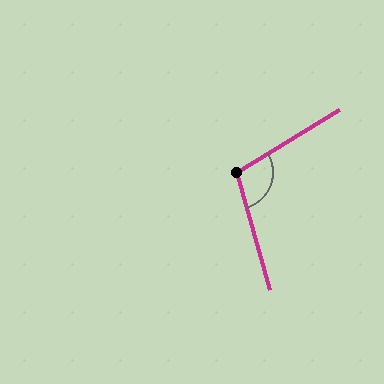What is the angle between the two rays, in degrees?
Approximately 106 degrees.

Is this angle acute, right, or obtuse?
It is obtuse.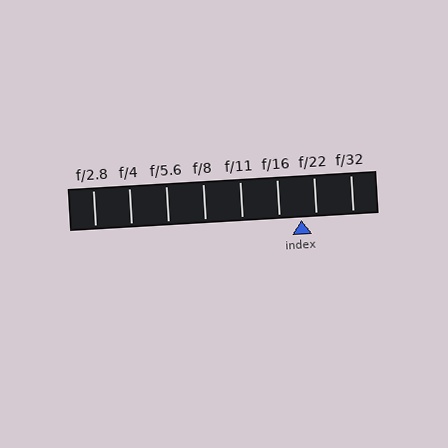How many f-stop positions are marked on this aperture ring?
There are 8 f-stop positions marked.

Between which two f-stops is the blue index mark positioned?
The index mark is between f/16 and f/22.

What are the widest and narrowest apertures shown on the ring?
The widest aperture shown is f/2.8 and the narrowest is f/32.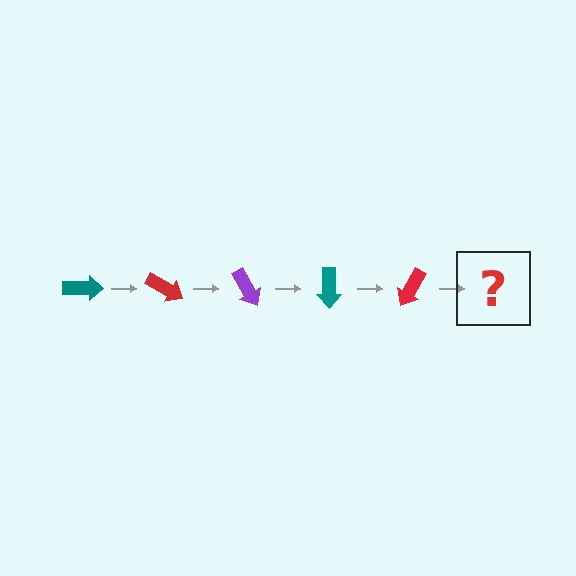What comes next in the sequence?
The next element should be a purple arrow, rotated 150 degrees from the start.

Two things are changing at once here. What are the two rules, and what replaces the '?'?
The two rules are that it rotates 30 degrees each step and the color cycles through teal, red, and purple. The '?' should be a purple arrow, rotated 150 degrees from the start.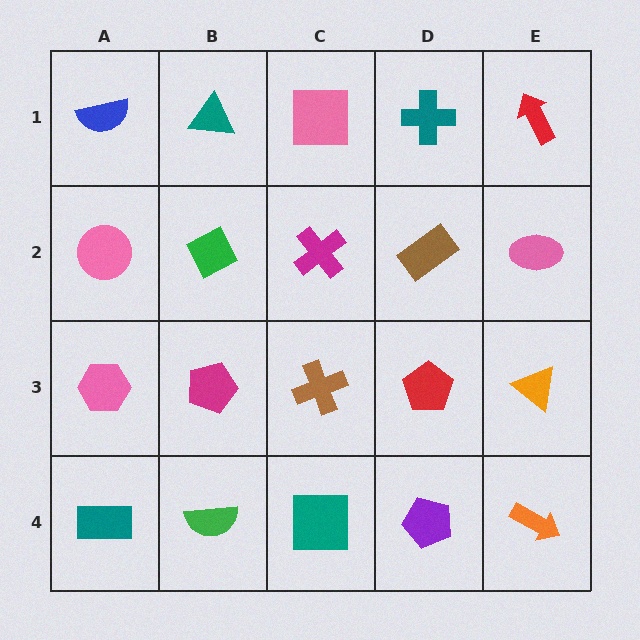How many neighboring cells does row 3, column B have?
4.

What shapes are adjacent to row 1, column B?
A green diamond (row 2, column B), a blue semicircle (row 1, column A), a pink square (row 1, column C).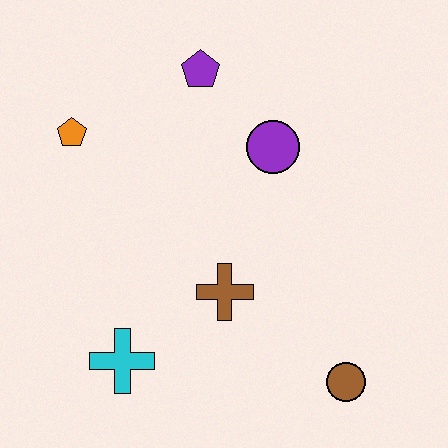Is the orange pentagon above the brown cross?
Yes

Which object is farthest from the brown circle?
The orange pentagon is farthest from the brown circle.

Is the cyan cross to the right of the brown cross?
No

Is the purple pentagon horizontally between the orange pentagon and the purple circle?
Yes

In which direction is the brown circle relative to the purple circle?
The brown circle is below the purple circle.